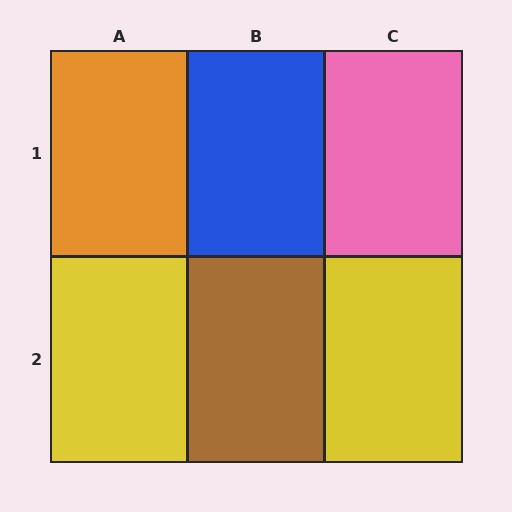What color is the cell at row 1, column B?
Blue.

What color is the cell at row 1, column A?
Orange.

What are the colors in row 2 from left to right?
Yellow, brown, yellow.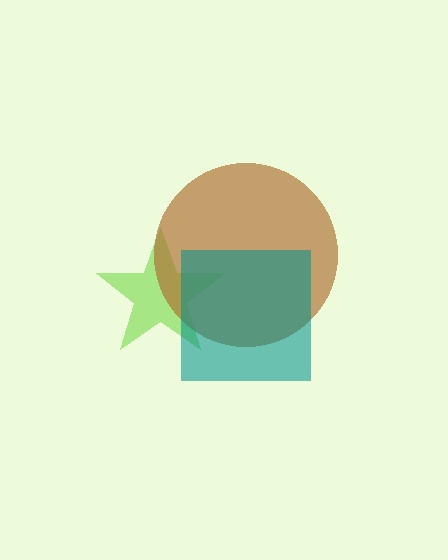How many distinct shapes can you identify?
There are 3 distinct shapes: a lime star, a brown circle, a teal square.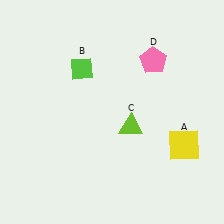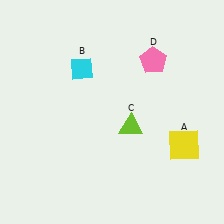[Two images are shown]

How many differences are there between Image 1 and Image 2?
There is 1 difference between the two images.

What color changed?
The diamond (B) changed from lime in Image 1 to cyan in Image 2.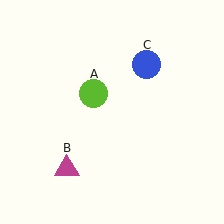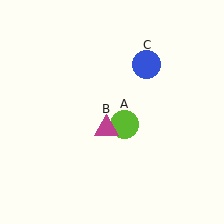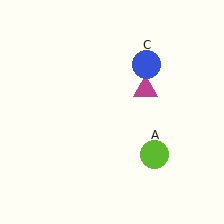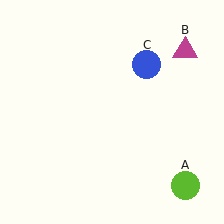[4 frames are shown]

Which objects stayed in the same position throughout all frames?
Blue circle (object C) remained stationary.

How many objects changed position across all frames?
2 objects changed position: lime circle (object A), magenta triangle (object B).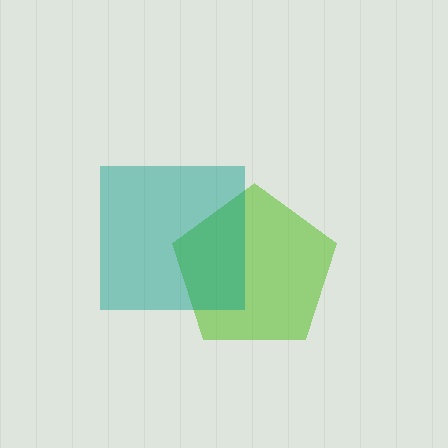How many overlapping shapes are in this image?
There are 2 overlapping shapes in the image.